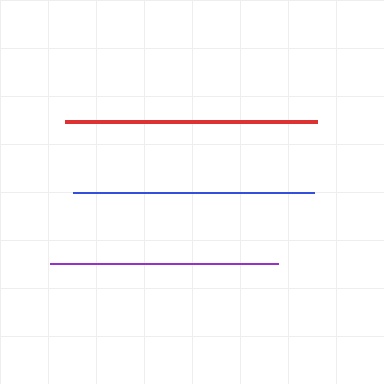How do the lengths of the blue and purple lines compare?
The blue and purple lines are approximately the same length.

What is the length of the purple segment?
The purple segment is approximately 229 pixels long.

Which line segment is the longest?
The red line is the longest at approximately 252 pixels.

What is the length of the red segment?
The red segment is approximately 252 pixels long.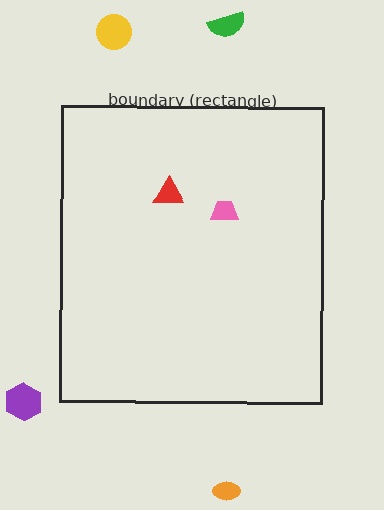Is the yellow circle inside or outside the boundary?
Outside.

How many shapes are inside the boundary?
2 inside, 4 outside.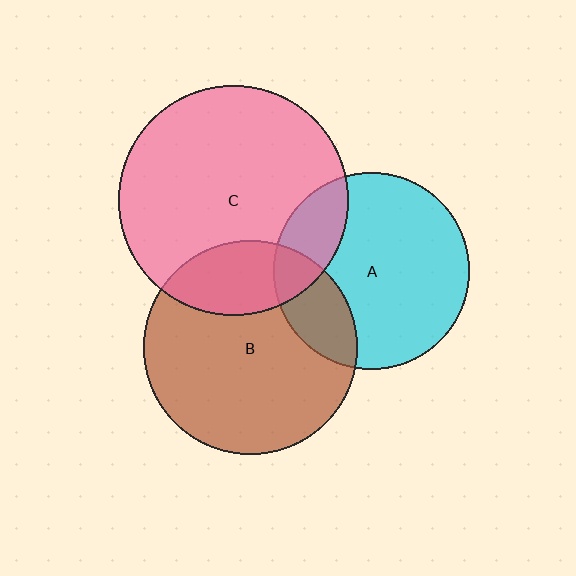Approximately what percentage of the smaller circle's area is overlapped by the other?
Approximately 25%.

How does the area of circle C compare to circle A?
Approximately 1.4 times.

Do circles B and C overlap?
Yes.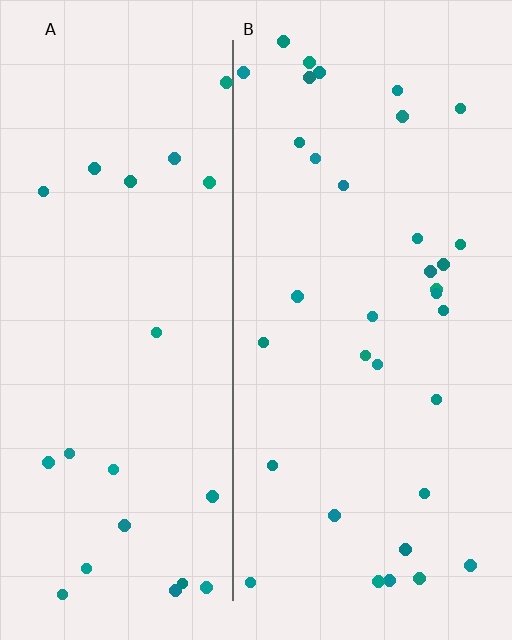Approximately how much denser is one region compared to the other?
Approximately 1.6× — region B over region A.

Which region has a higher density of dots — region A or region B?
B (the right).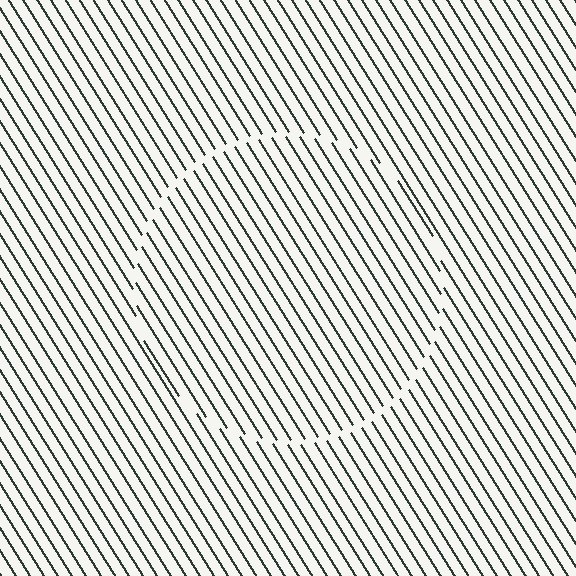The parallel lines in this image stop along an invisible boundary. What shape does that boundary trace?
An illusory circle. The interior of the shape contains the same grating, shifted by half a period — the contour is defined by the phase discontinuity where line-ends from the inner and outer gratings abut.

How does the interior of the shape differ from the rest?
The interior of the shape contains the same grating, shifted by half a period — the contour is defined by the phase discontinuity where line-ends from the inner and outer gratings abut.